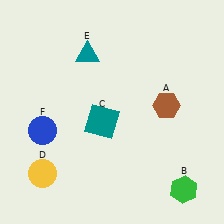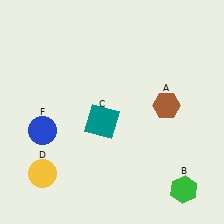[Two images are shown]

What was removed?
The teal triangle (E) was removed in Image 2.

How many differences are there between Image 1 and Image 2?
There is 1 difference between the two images.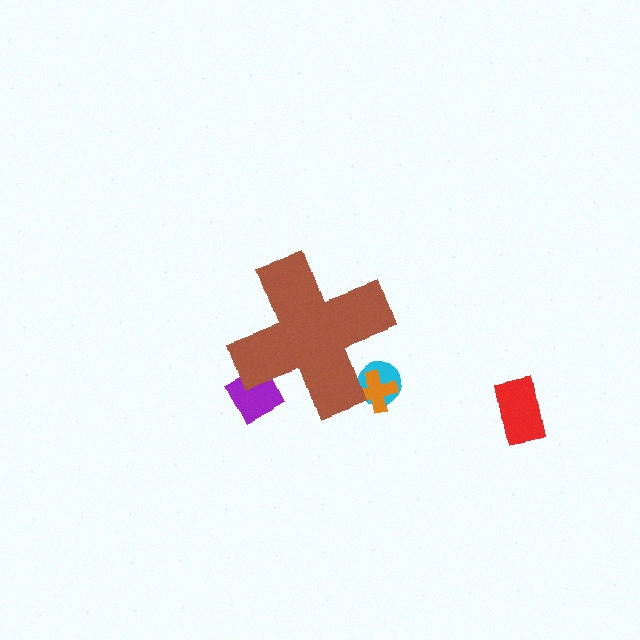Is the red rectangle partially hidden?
No, the red rectangle is fully visible.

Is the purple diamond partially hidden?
Yes, the purple diamond is partially hidden behind the brown cross.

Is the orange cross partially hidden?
Yes, the orange cross is partially hidden behind the brown cross.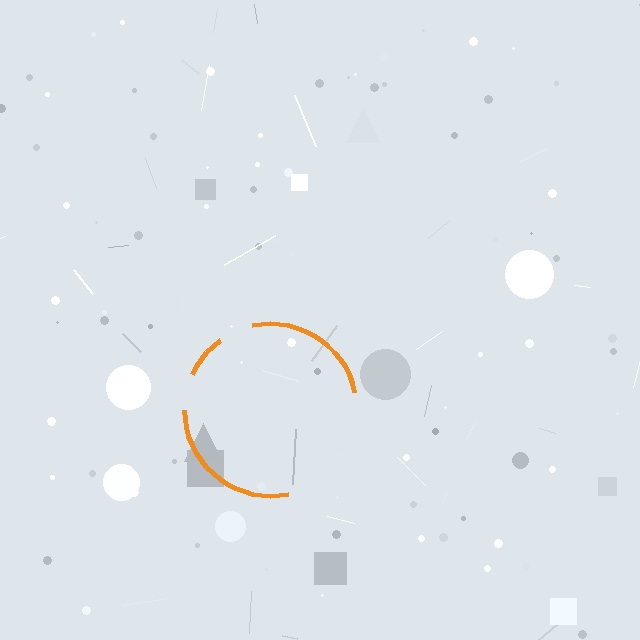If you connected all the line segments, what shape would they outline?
They would outline a circle.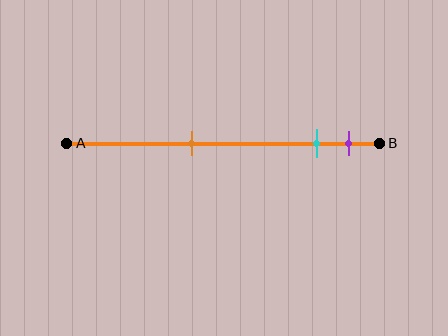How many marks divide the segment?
There are 3 marks dividing the segment.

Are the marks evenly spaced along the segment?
No, the marks are not evenly spaced.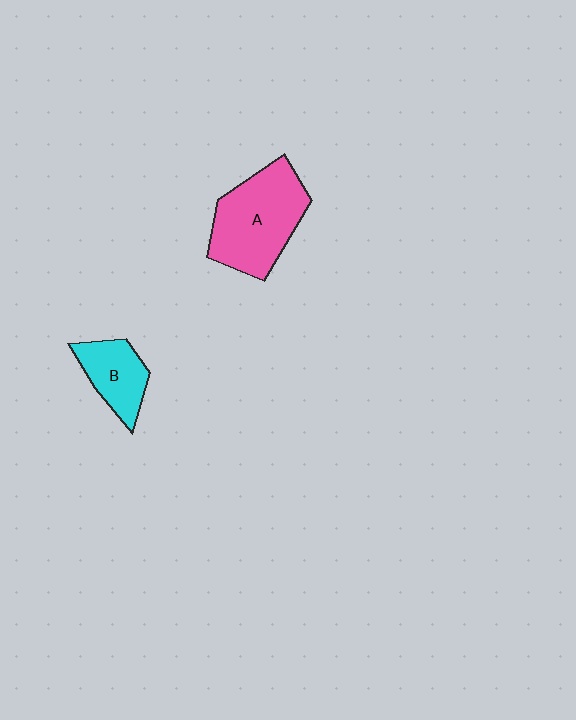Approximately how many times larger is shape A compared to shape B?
Approximately 1.9 times.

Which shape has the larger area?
Shape A (pink).